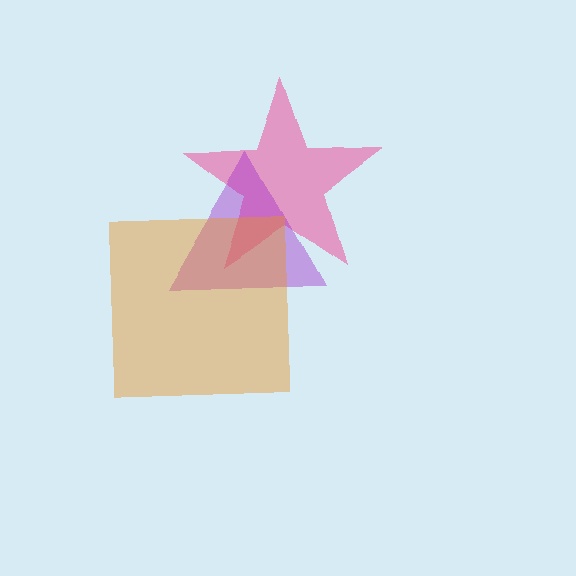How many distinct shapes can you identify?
There are 3 distinct shapes: a pink star, a purple triangle, an orange square.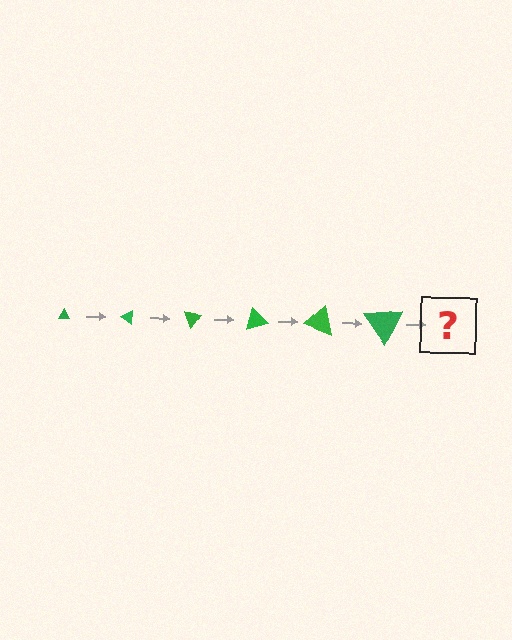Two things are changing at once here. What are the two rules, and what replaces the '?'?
The two rules are that the triangle grows larger each step and it rotates 35 degrees each step. The '?' should be a triangle, larger than the previous one and rotated 210 degrees from the start.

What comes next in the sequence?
The next element should be a triangle, larger than the previous one and rotated 210 degrees from the start.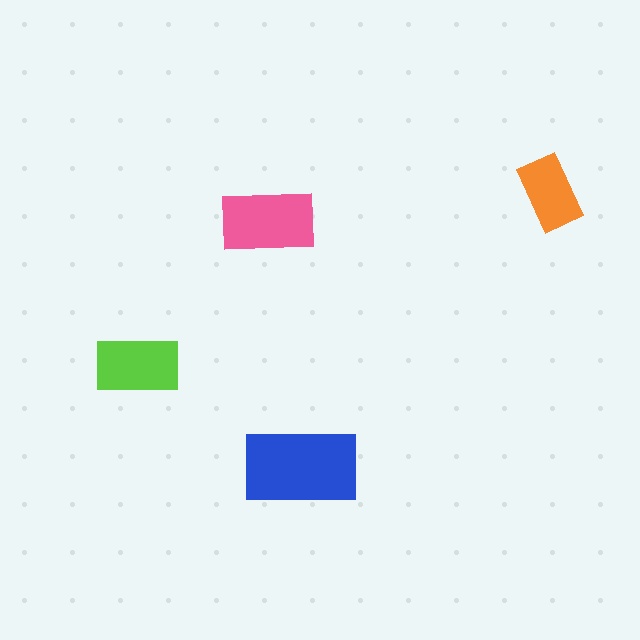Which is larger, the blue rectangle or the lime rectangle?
The blue one.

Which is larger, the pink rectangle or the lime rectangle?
The pink one.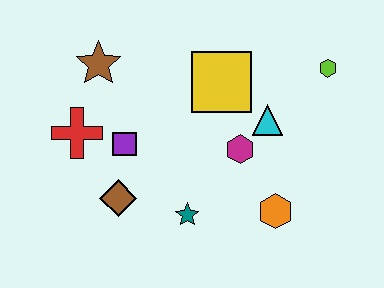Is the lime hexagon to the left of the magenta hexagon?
No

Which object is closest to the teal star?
The brown diamond is closest to the teal star.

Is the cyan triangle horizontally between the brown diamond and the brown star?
No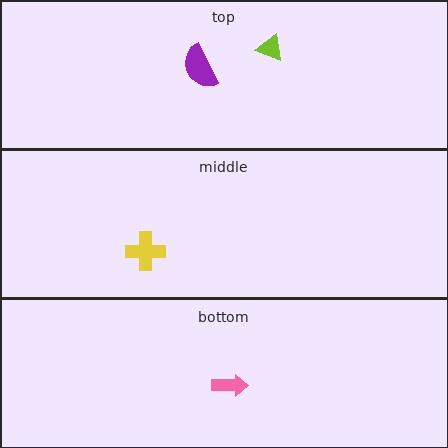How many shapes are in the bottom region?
1.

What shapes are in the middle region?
The yellow cross.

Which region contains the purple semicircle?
The top region.